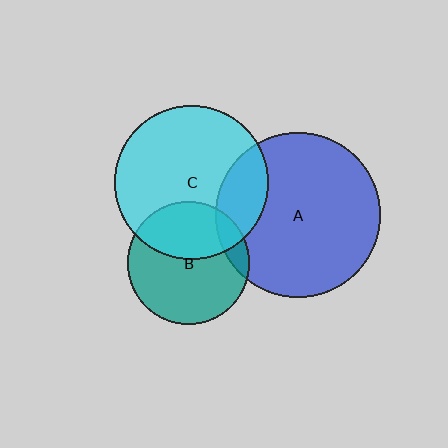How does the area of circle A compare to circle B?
Approximately 1.8 times.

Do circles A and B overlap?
Yes.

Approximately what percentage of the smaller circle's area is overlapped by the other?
Approximately 10%.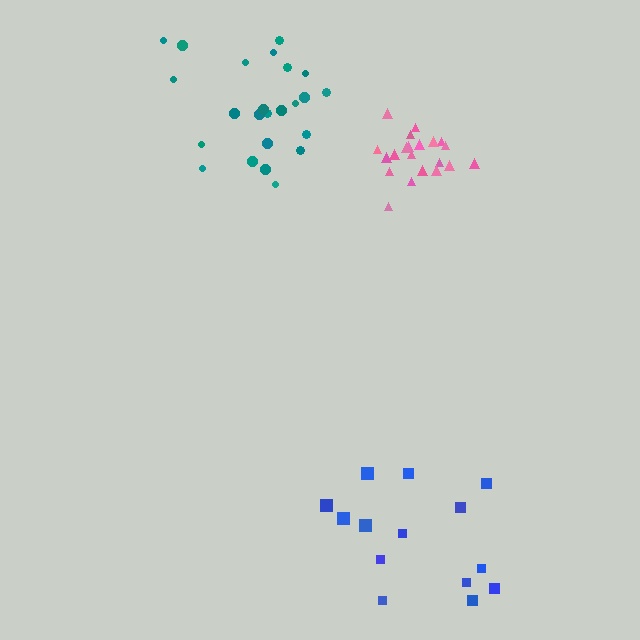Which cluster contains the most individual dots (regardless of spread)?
Teal (24).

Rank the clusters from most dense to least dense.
pink, teal, blue.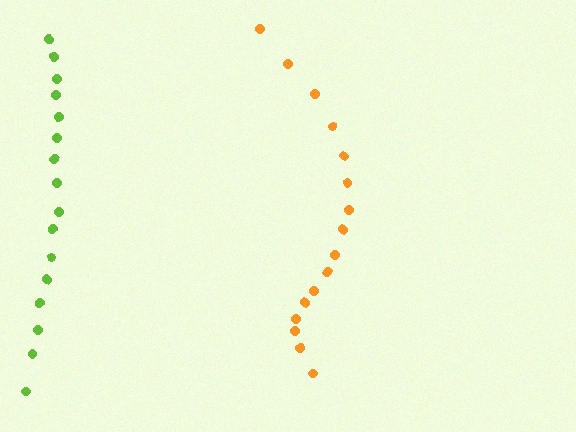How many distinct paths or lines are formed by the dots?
There are 2 distinct paths.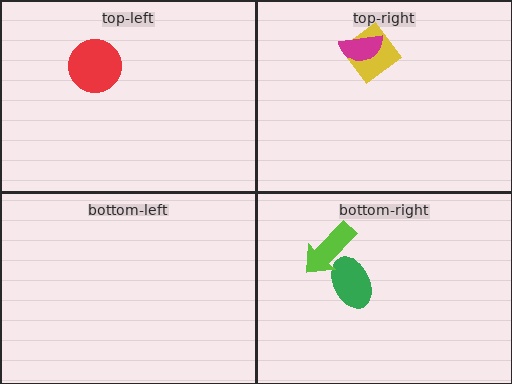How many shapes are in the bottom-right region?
2.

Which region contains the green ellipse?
The bottom-right region.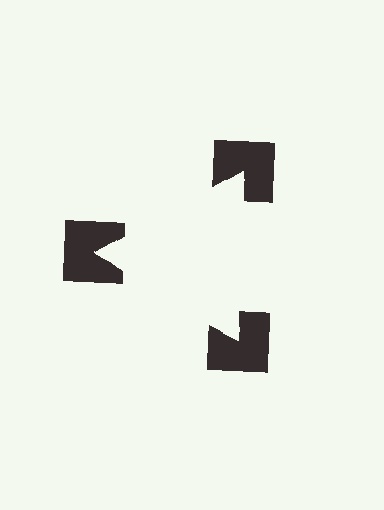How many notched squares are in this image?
There are 3 — one at each vertex of the illusory triangle.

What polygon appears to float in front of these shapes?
An illusory triangle — its edges are inferred from the aligned wedge cuts in the notched squares, not physically drawn.